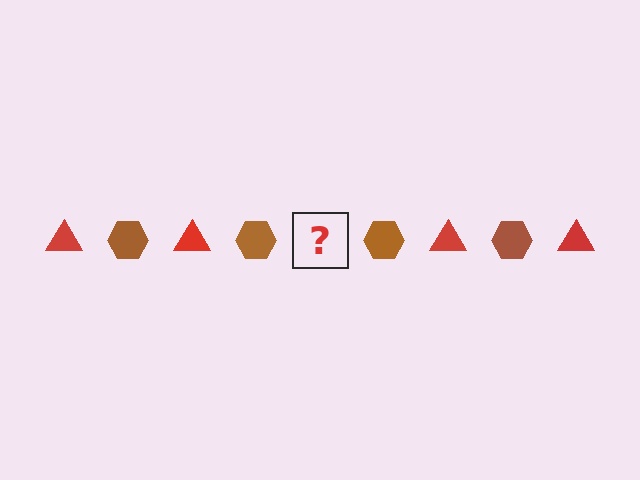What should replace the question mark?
The question mark should be replaced with a red triangle.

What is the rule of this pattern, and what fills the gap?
The rule is that the pattern alternates between red triangle and brown hexagon. The gap should be filled with a red triangle.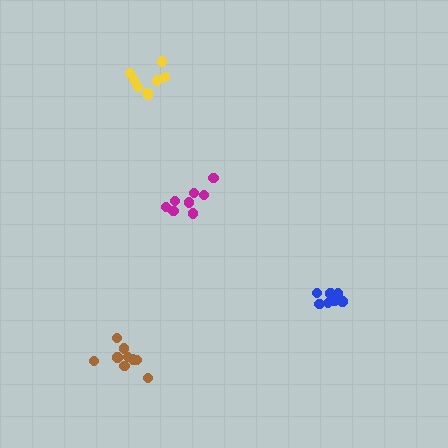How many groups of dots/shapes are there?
There are 4 groups.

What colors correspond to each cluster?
The clusters are colored: magenta, brown, blue, yellow.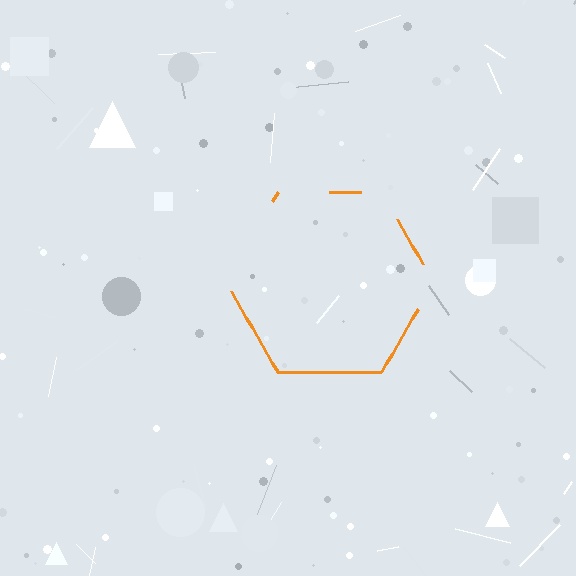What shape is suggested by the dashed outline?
The dashed outline suggests a hexagon.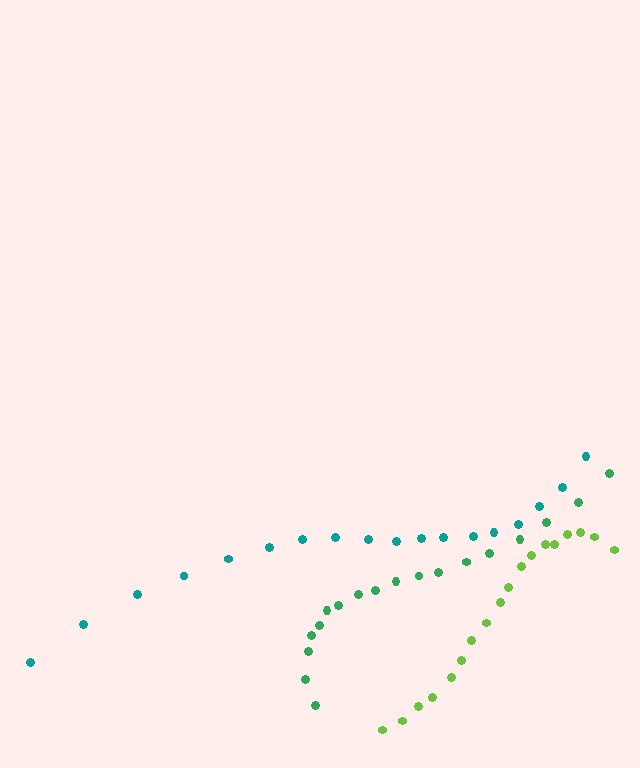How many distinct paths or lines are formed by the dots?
There are 3 distinct paths.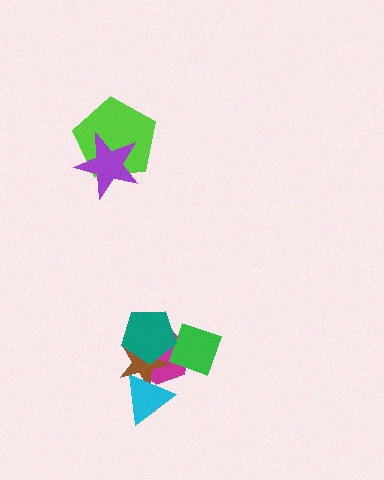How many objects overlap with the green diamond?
2 objects overlap with the green diamond.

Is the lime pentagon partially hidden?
Yes, it is partially covered by another shape.